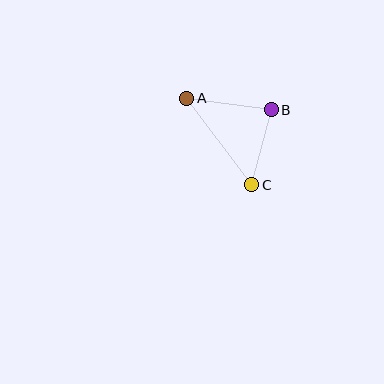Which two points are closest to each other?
Points B and C are closest to each other.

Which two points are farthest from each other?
Points A and C are farthest from each other.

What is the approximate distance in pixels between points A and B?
The distance between A and B is approximately 86 pixels.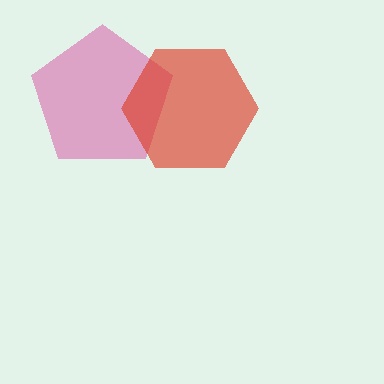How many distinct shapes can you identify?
There are 2 distinct shapes: a pink pentagon, a red hexagon.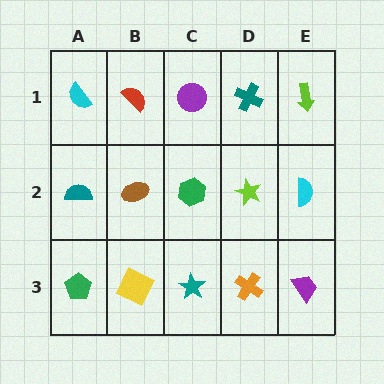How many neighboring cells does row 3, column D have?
3.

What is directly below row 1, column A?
A teal semicircle.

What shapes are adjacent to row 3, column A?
A teal semicircle (row 2, column A), a yellow square (row 3, column B).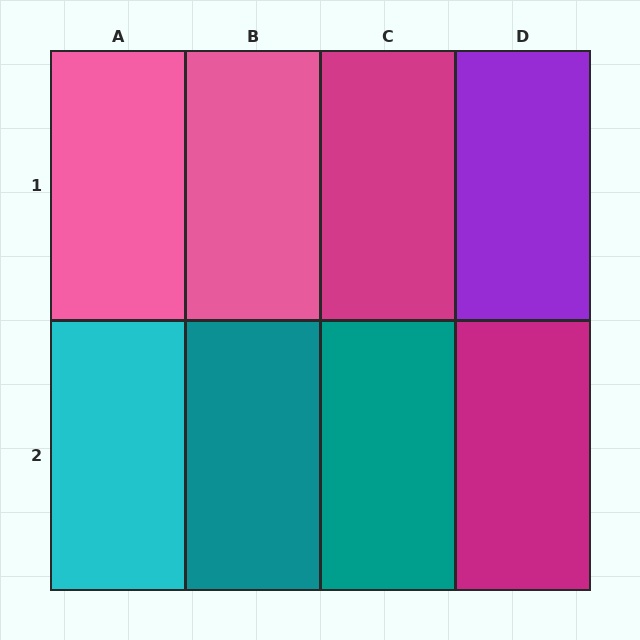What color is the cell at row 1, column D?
Purple.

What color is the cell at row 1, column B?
Pink.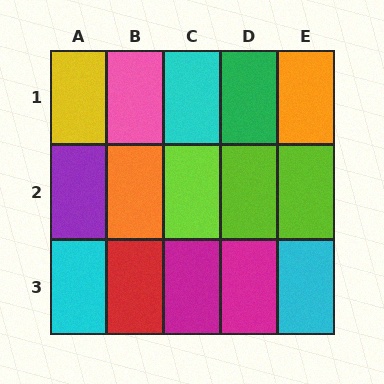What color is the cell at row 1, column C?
Cyan.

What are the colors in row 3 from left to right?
Cyan, red, magenta, magenta, cyan.